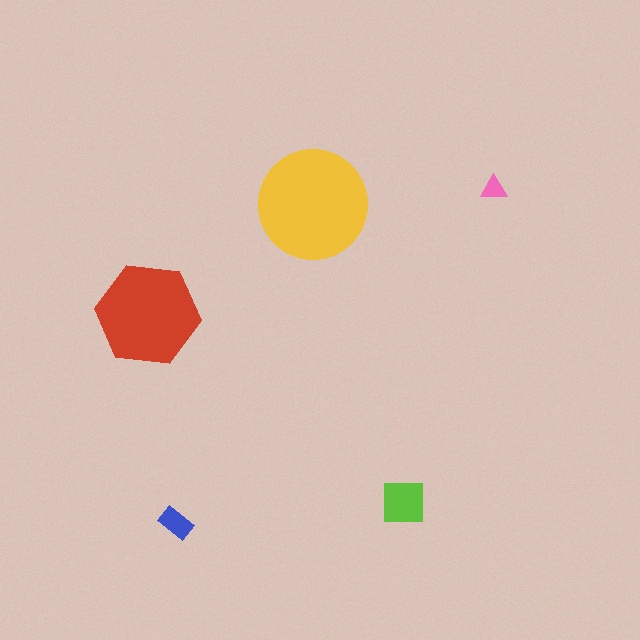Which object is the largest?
The yellow circle.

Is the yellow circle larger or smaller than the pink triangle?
Larger.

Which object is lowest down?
The blue rectangle is bottommost.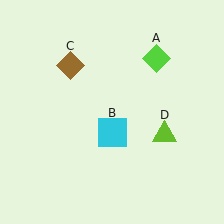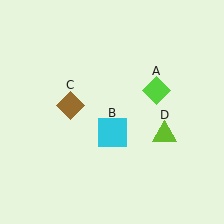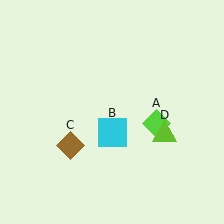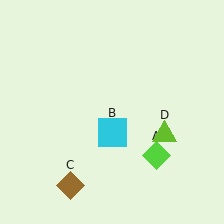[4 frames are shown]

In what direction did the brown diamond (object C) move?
The brown diamond (object C) moved down.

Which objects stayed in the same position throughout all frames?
Cyan square (object B) and lime triangle (object D) remained stationary.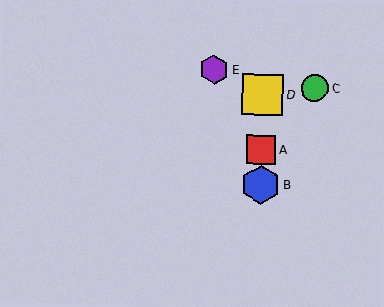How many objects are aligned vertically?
3 objects (A, B, D) are aligned vertically.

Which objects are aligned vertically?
Objects A, B, D are aligned vertically.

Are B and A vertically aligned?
Yes, both are at x≈261.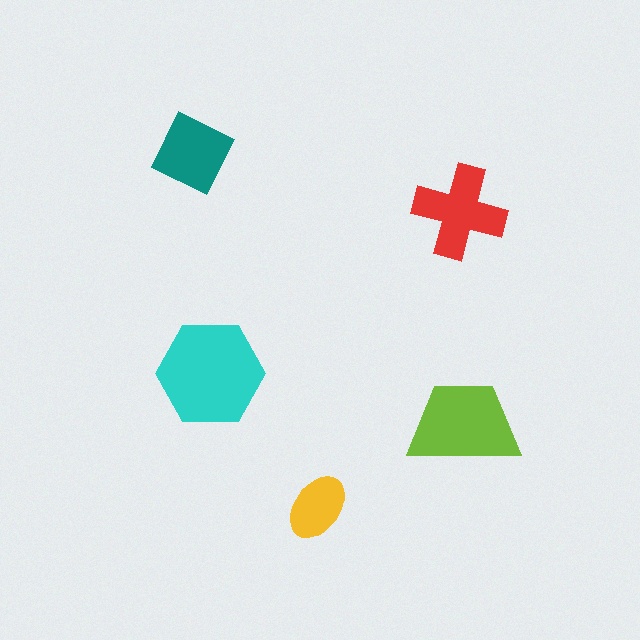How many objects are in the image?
There are 5 objects in the image.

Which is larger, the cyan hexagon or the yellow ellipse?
The cyan hexagon.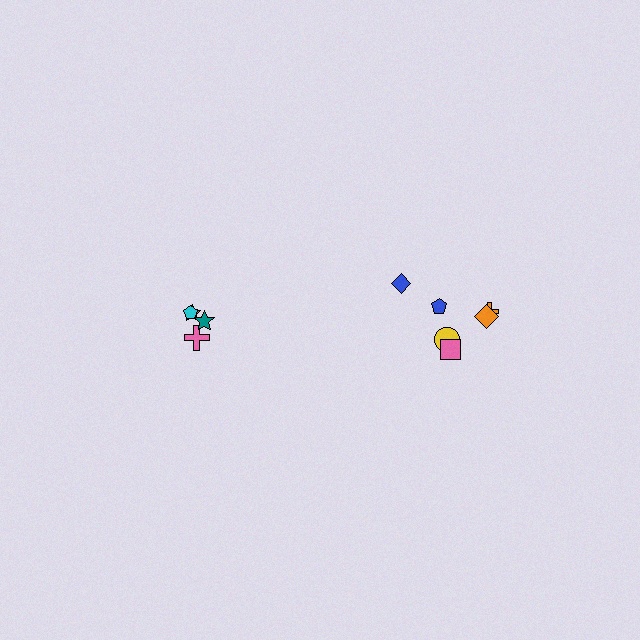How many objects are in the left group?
There are 4 objects.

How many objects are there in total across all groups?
There are 10 objects.